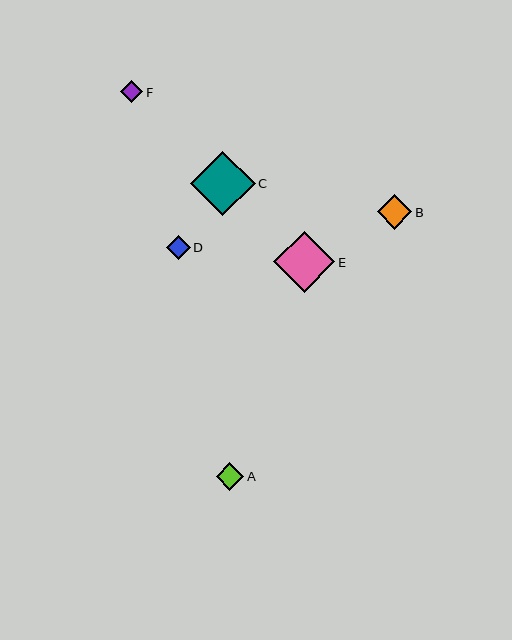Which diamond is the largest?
Diamond C is the largest with a size of approximately 65 pixels.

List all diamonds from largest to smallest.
From largest to smallest: C, E, B, A, D, F.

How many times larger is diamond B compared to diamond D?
Diamond B is approximately 1.5 times the size of diamond D.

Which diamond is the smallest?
Diamond F is the smallest with a size of approximately 22 pixels.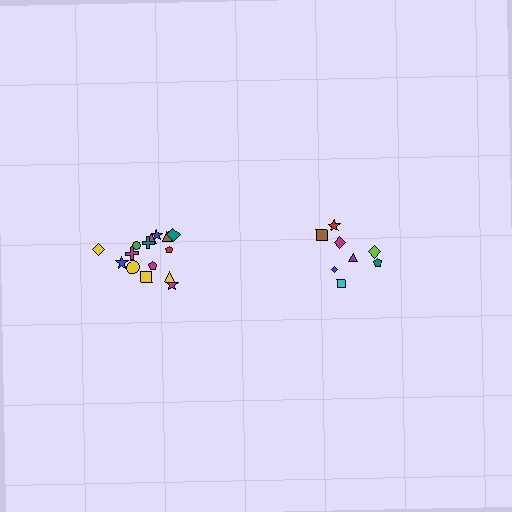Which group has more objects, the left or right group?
The left group.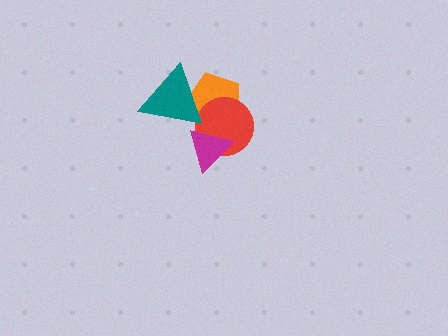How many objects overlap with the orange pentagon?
3 objects overlap with the orange pentagon.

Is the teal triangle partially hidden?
No, no other shape covers it.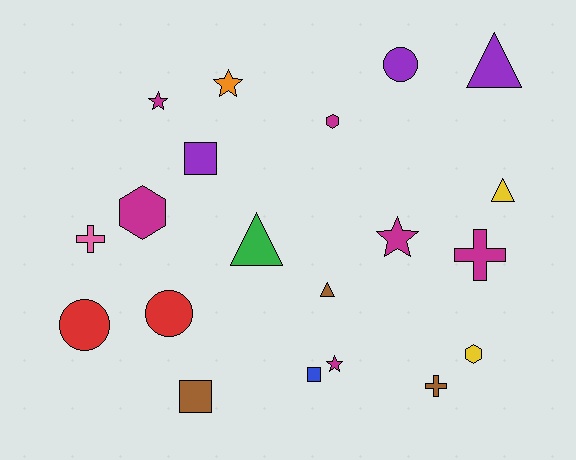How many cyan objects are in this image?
There are no cyan objects.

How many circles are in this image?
There are 3 circles.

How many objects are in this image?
There are 20 objects.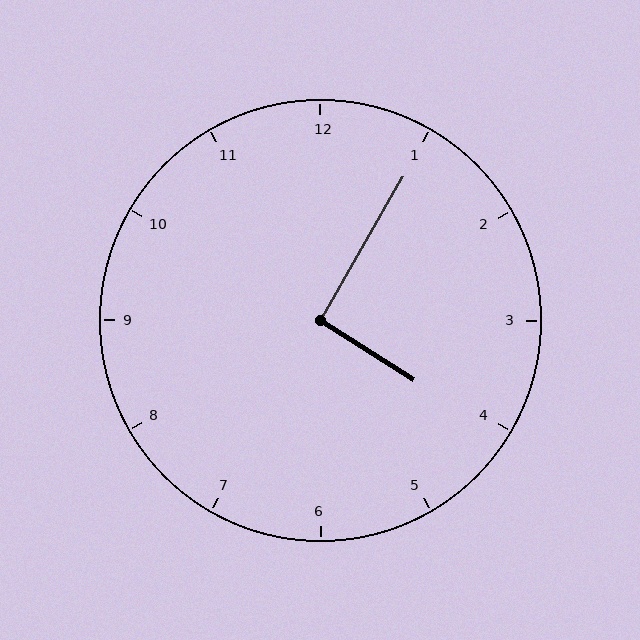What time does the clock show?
4:05.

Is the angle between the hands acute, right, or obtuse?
It is right.